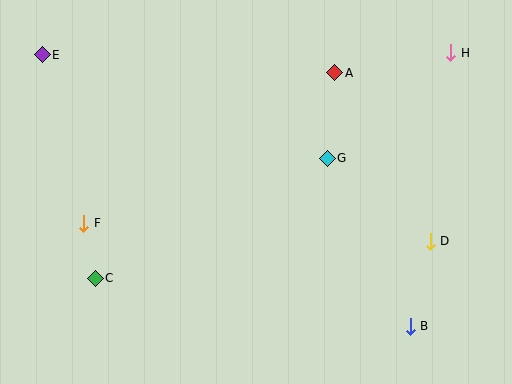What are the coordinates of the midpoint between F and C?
The midpoint between F and C is at (90, 251).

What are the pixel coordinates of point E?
Point E is at (42, 55).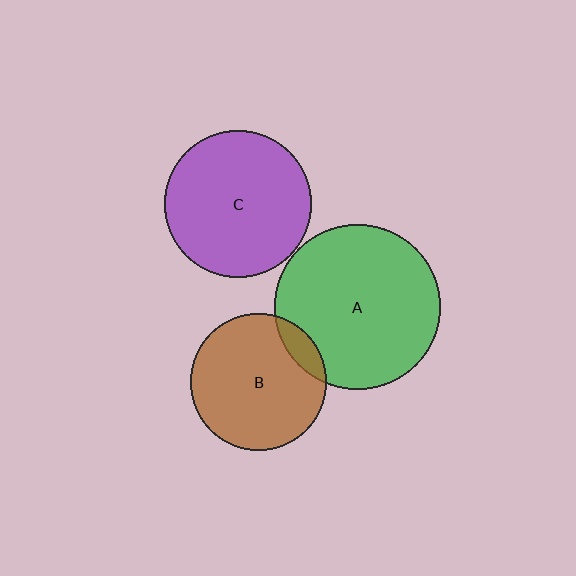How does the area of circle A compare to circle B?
Approximately 1.5 times.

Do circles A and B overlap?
Yes.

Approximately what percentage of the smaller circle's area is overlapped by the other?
Approximately 10%.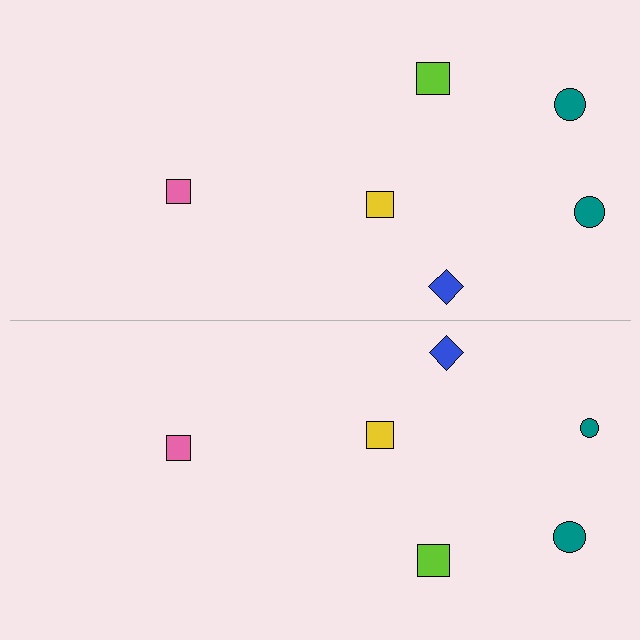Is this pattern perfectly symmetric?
No, the pattern is not perfectly symmetric. The teal circle on the bottom side has a different size than its mirror counterpart.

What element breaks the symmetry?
The teal circle on the bottom side has a different size than its mirror counterpart.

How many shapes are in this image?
There are 12 shapes in this image.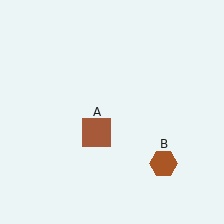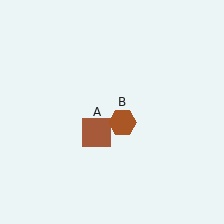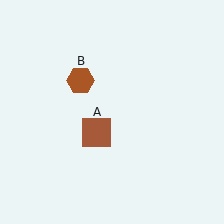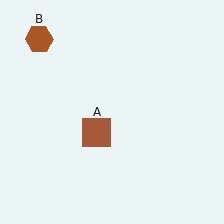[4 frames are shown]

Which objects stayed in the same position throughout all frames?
Brown square (object A) remained stationary.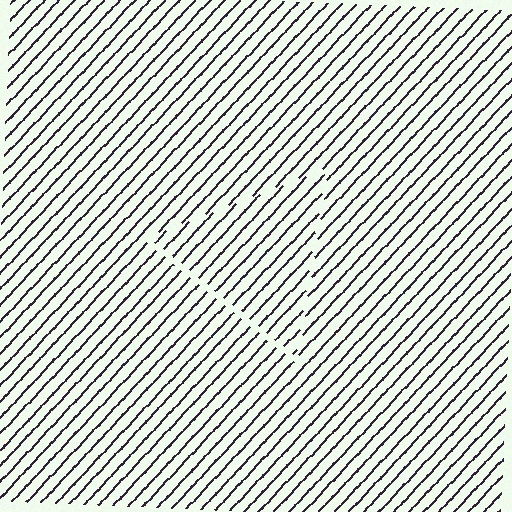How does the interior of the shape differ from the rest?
The interior of the shape contains the same grating, shifted by half a period — the contour is defined by the phase discontinuity where line-ends from the inner and outer gratings abut.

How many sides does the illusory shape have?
3 sides — the line-ends trace a triangle.